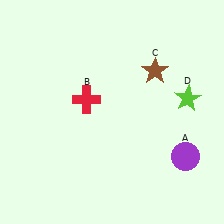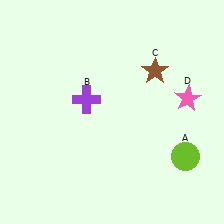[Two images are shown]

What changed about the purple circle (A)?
In Image 1, A is purple. In Image 2, it changed to lime.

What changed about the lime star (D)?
In Image 1, D is lime. In Image 2, it changed to pink.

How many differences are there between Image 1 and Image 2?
There are 3 differences between the two images.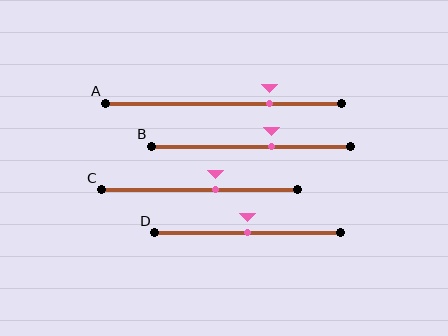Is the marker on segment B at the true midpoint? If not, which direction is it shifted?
No, the marker on segment B is shifted to the right by about 11% of the segment length.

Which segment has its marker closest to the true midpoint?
Segment D has its marker closest to the true midpoint.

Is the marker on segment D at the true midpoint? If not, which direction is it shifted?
Yes, the marker on segment D is at the true midpoint.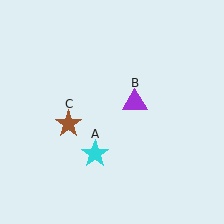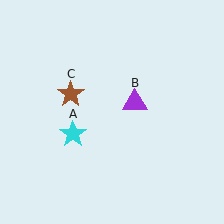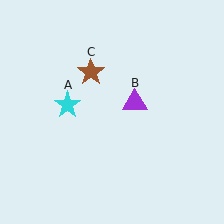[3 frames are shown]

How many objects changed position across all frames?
2 objects changed position: cyan star (object A), brown star (object C).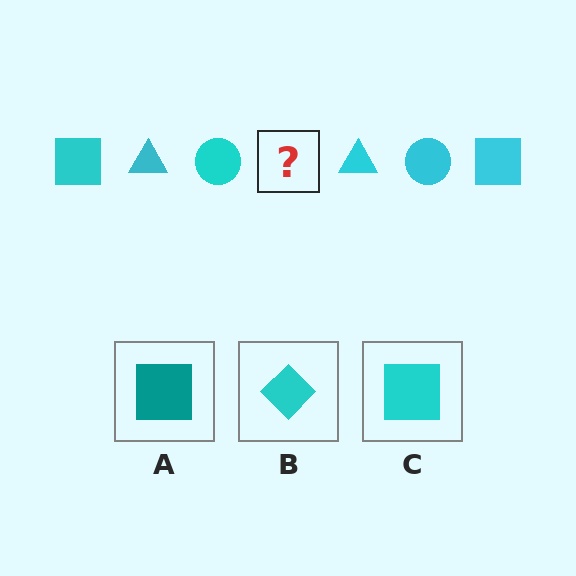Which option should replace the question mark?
Option C.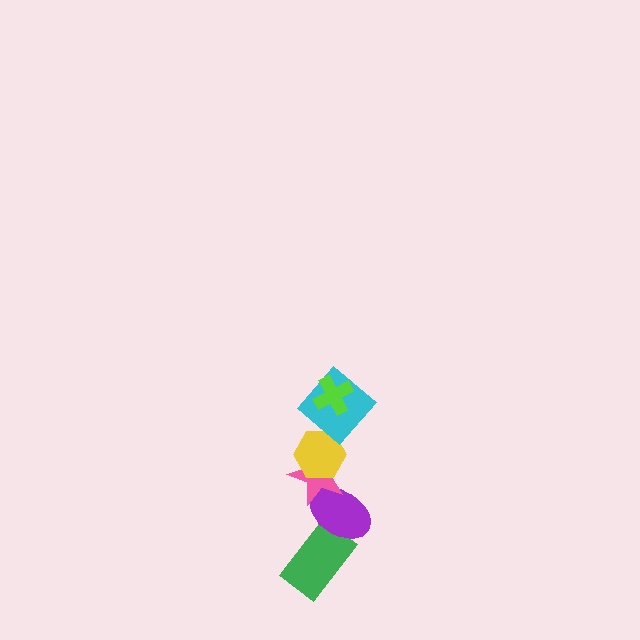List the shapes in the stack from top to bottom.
From top to bottom: the lime cross, the cyan diamond, the yellow hexagon, the pink star, the purple ellipse, the green rectangle.